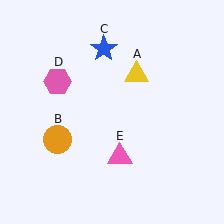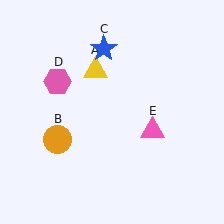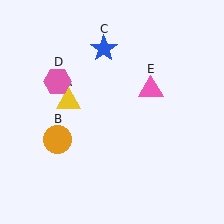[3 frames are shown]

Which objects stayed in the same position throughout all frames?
Orange circle (object B) and blue star (object C) and pink hexagon (object D) remained stationary.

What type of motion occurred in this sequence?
The yellow triangle (object A), pink triangle (object E) rotated counterclockwise around the center of the scene.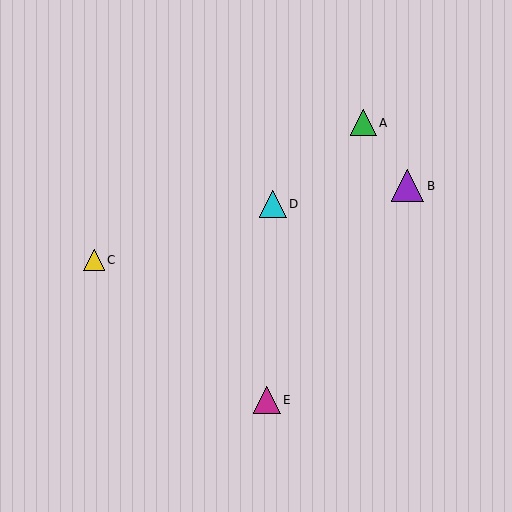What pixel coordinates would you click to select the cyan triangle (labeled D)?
Click at (273, 204) to select the cyan triangle D.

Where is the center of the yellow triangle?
The center of the yellow triangle is at (94, 260).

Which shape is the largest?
The purple triangle (labeled B) is the largest.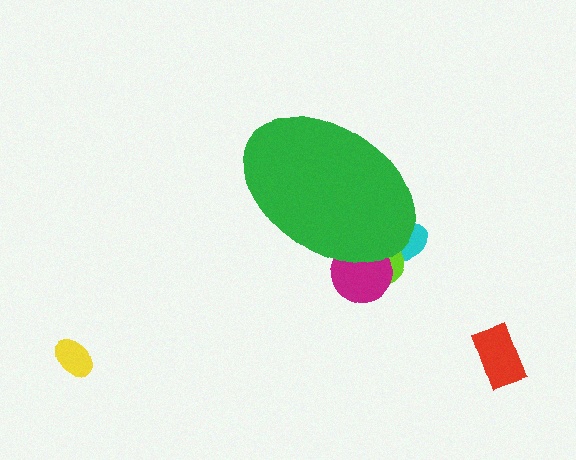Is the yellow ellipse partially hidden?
No, the yellow ellipse is fully visible.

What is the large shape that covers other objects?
A green ellipse.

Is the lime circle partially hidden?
Yes, the lime circle is partially hidden behind the green ellipse.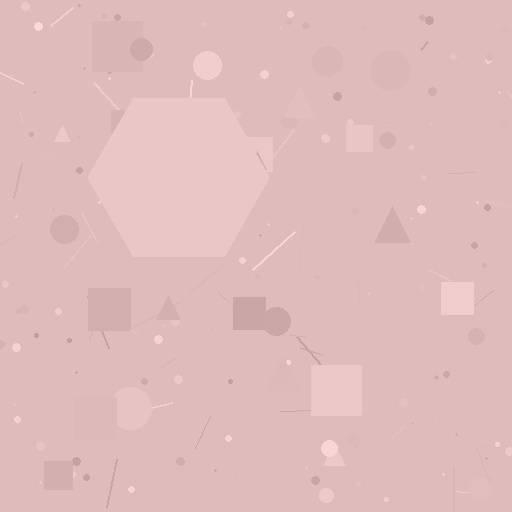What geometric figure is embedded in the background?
A hexagon is embedded in the background.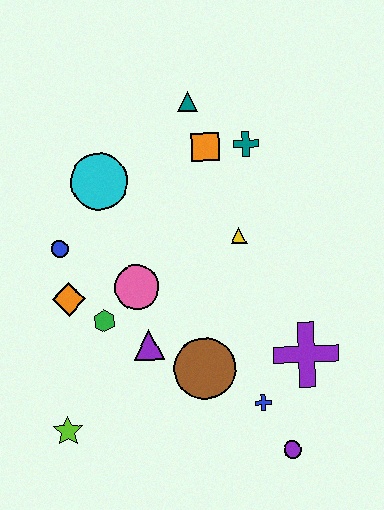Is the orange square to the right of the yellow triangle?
No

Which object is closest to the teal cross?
The orange square is closest to the teal cross.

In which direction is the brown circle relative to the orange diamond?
The brown circle is to the right of the orange diamond.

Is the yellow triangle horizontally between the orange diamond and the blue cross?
Yes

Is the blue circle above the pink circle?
Yes